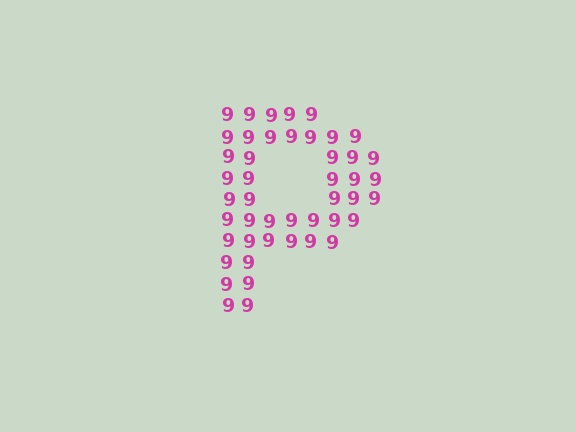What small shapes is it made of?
It is made of small digit 9's.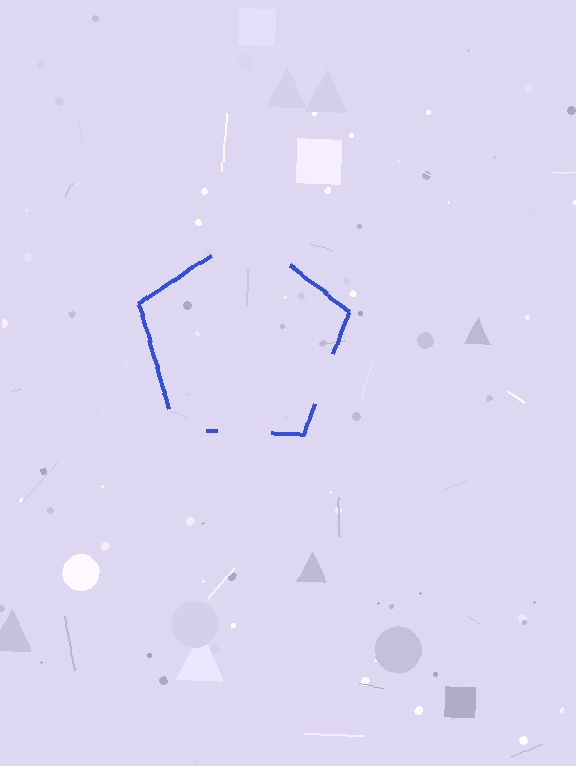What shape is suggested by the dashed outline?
The dashed outline suggests a pentagon.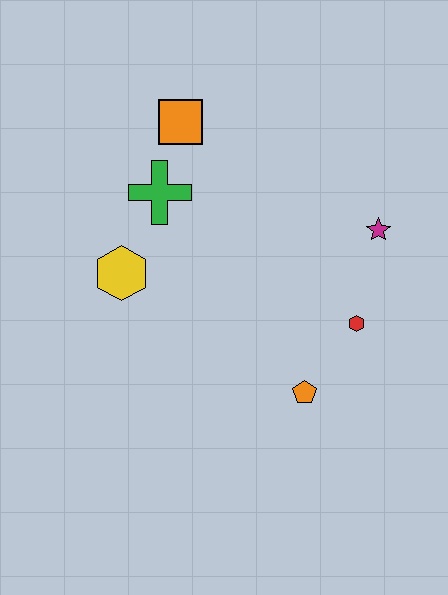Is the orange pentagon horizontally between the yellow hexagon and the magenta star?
Yes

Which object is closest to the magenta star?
The red hexagon is closest to the magenta star.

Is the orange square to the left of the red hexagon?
Yes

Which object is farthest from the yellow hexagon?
The magenta star is farthest from the yellow hexagon.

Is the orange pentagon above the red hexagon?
No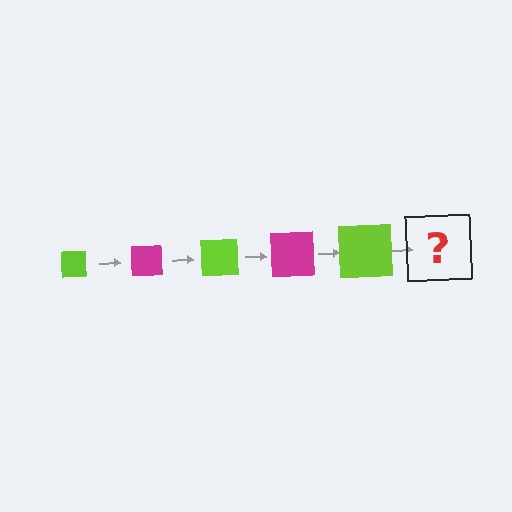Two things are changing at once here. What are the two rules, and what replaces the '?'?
The two rules are that the square grows larger each step and the color cycles through lime and magenta. The '?' should be a magenta square, larger than the previous one.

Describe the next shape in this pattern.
It should be a magenta square, larger than the previous one.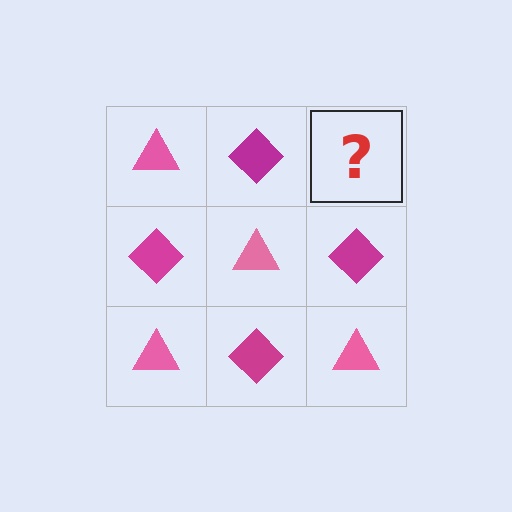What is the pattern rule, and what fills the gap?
The rule is that it alternates pink triangle and magenta diamond in a checkerboard pattern. The gap should be filled with a pink triangle.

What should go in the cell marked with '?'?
The missing cell should contain a pink triangle.